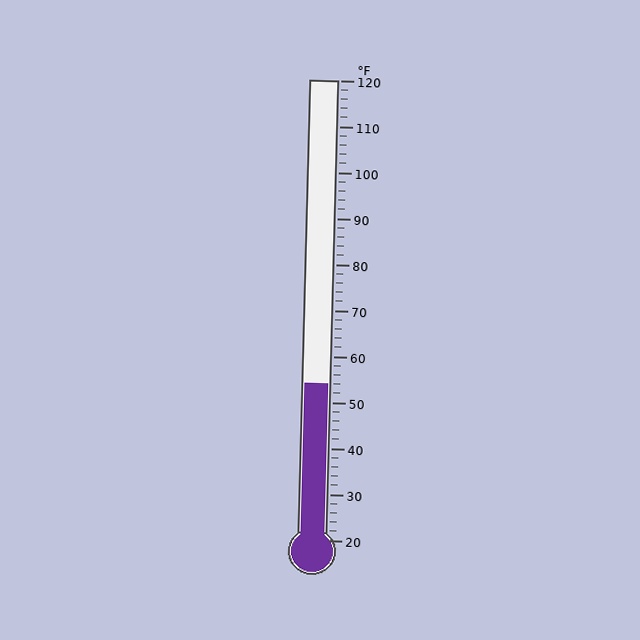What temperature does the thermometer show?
The thermometer shows approximately 54°F.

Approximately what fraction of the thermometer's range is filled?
The thermometer is filled to approximately 35% of its range.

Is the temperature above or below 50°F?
The temperature is above 50°F.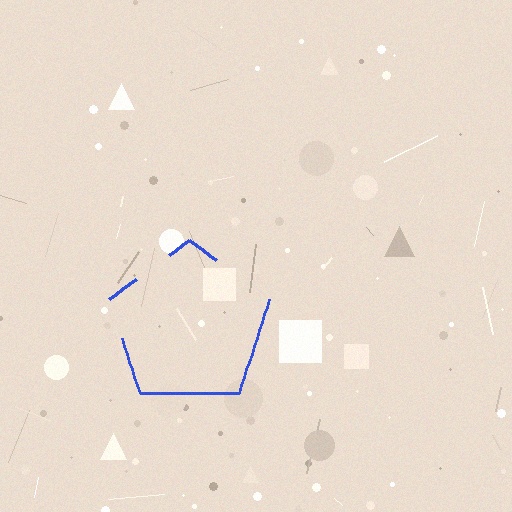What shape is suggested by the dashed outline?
The dashed outline suggests a pentagon.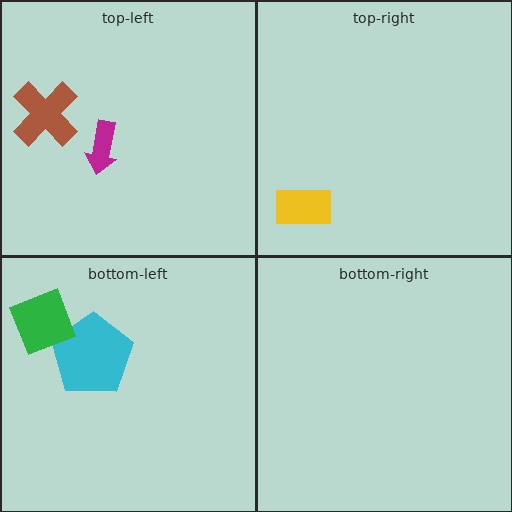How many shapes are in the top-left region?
2.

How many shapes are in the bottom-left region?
2.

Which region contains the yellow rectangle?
The top-right region.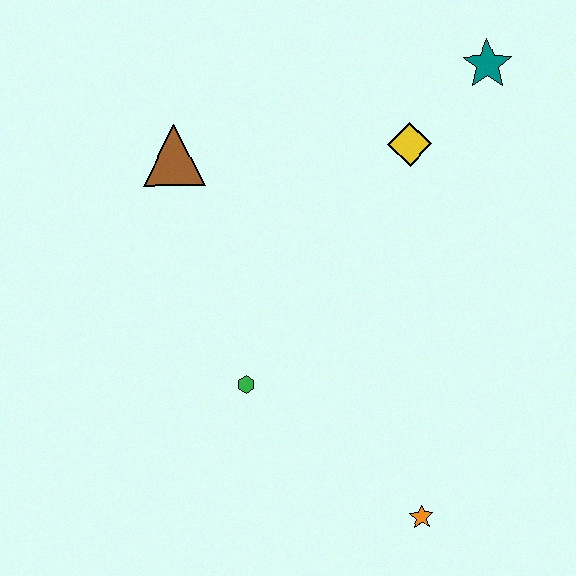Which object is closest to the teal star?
The yellow diamond is closest to the teal star.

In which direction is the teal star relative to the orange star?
The teal star is above the orange star.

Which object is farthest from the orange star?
The teal star is farthest from the orange star.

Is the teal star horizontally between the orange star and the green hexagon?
No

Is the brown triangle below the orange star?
No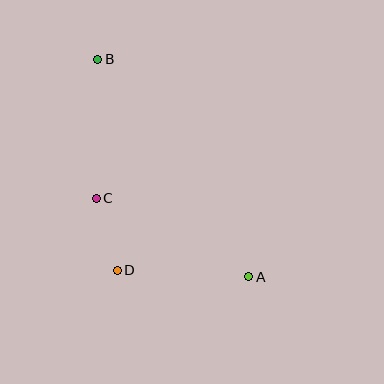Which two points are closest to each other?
Points C and D are closest to each other.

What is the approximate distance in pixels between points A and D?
The distance between A and D is approximately 132 pixels.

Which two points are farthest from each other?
Points A and B are farthest from each other.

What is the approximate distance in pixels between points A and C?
The distance between A and C is approximately 172 pixels.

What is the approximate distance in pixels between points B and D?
The distance between B and D is approximately 212 pixels.